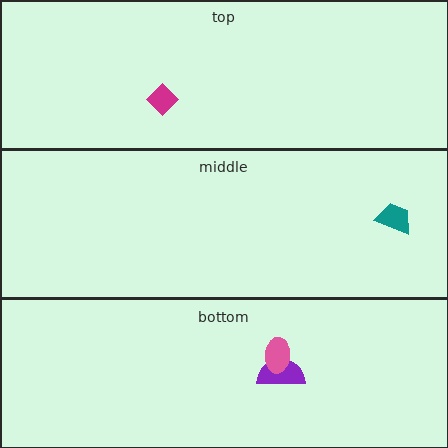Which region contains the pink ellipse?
The bottom region.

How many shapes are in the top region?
1.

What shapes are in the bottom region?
The purple semicircle, the pink ellipse.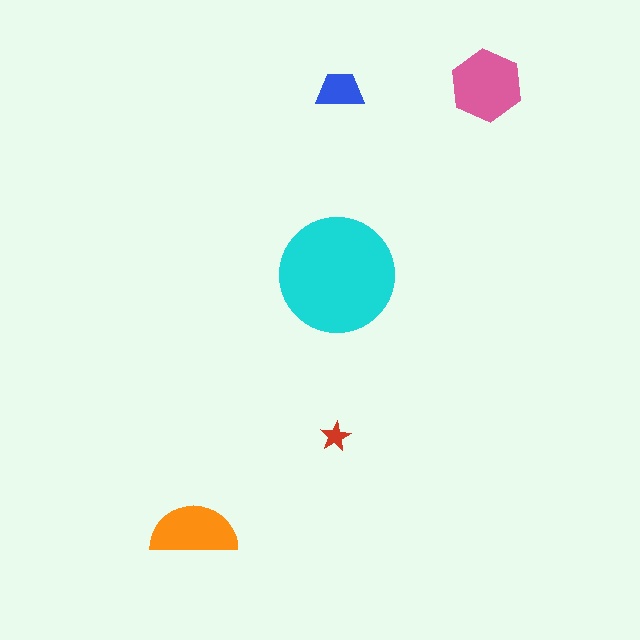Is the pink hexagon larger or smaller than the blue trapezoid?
Larger.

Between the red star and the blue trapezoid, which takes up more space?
The blue trapezoid.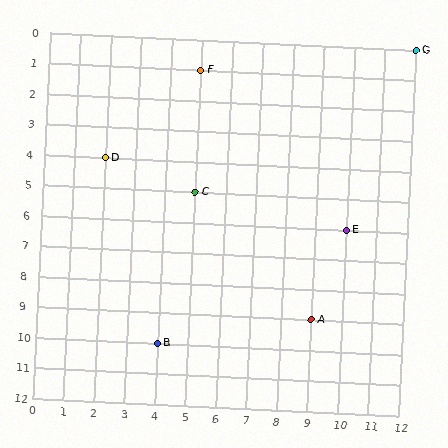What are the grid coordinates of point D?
Point D is at grid coordinates (2, 4).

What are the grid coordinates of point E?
Point E is at grid coordinates (10, 6).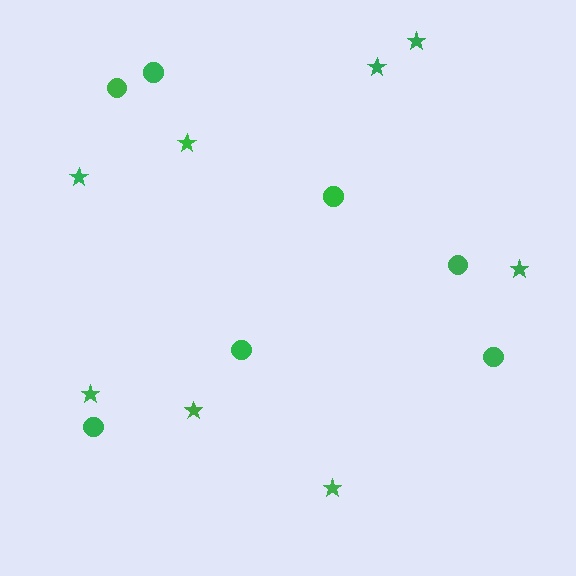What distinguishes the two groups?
There are 2 groups: one group of circles (7) and one group of stars (8).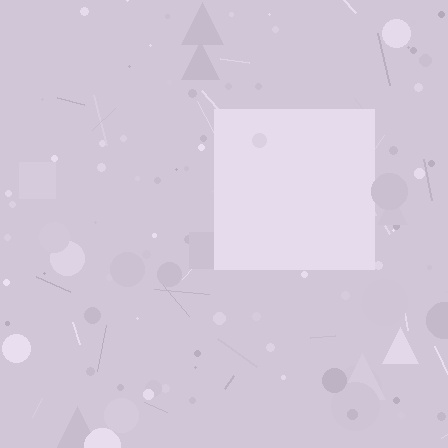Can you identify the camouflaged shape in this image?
The camouflaged shape is a square.